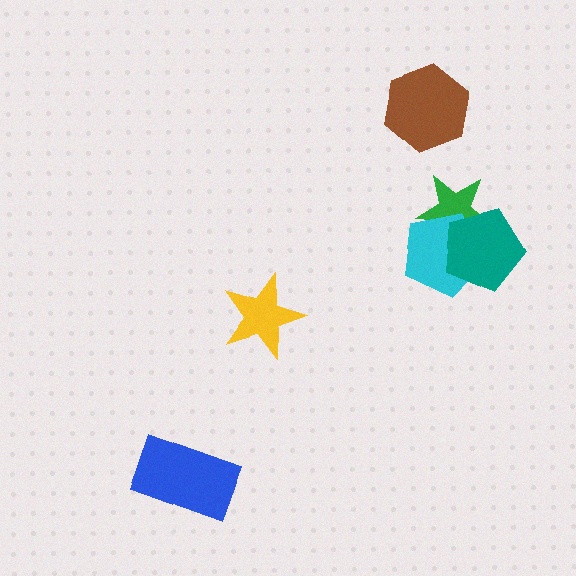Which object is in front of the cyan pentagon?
The teal pentagon is in front of the cyan pentagon.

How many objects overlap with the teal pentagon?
2 objects overlap with the teal pentagon.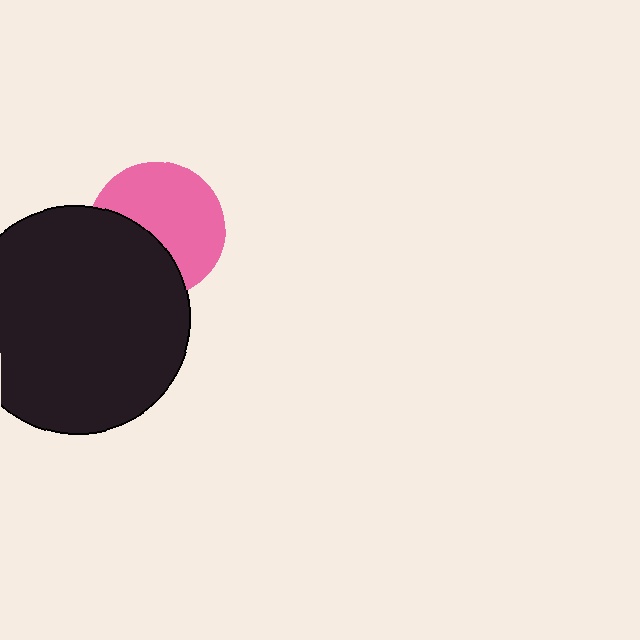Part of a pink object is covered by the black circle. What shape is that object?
It is a circle.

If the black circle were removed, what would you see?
You would see the complete pink circle.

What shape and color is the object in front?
The object in front is a black circle.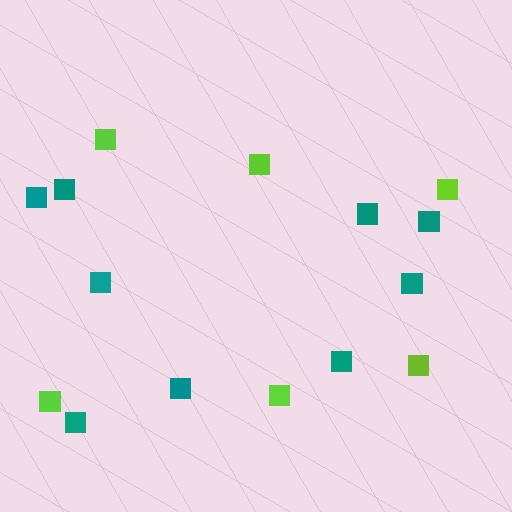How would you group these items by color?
There are 2 groups: one group of teal squares (9) and one group of lime squares (6).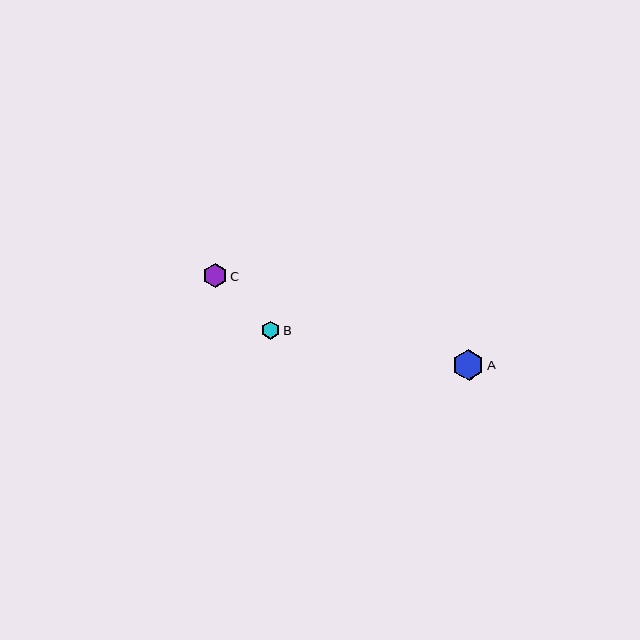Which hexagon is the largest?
Hexagon A is the largest with a size of approximately 31 pixels.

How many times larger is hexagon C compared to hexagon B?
Hexagon C is approximately 1.3 times the size of hexagon B.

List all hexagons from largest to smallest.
From largest to smallest: A, C, B.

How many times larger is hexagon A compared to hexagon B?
Hexagon A is approximately 1.7 times the size of hexagon B.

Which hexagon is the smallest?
Hexagon B is the smallest with a size of approximately 18 pixels.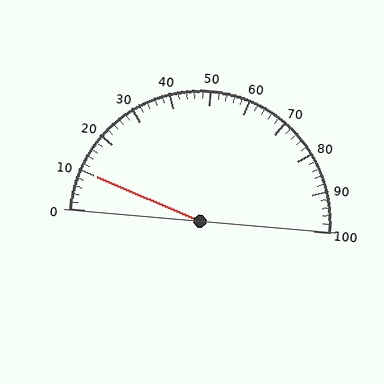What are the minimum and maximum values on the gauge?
The gauge ranges from 0 to 100.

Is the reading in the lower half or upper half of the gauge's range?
The reading is in the lower half of the range (0 to 100).